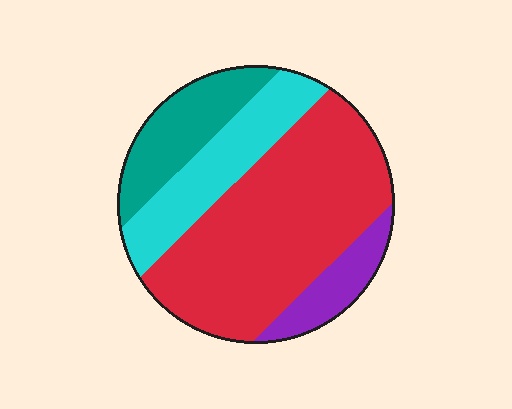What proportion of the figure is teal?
Teal covers roughly 15% of the figure.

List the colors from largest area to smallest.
From largest to smallest: red, cyan, teal, purple.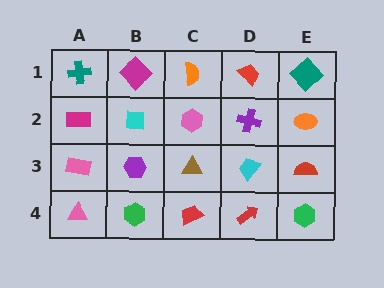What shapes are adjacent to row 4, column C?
A brown triangle (row 3, column C), a green hexagon (row 4, column B), a red arrow (row 4, column D).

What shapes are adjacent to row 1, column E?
An orange ellipse (row 2, column E), a red trapezoid (row 1, column D).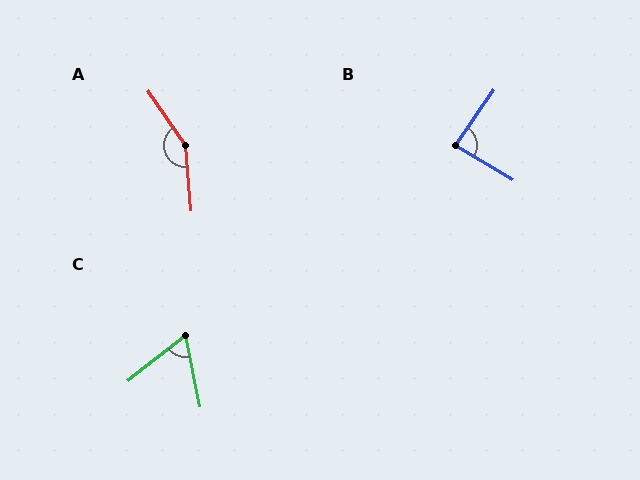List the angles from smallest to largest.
C (63°), B (86°), A (150°).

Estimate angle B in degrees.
Approximately 86 degrees.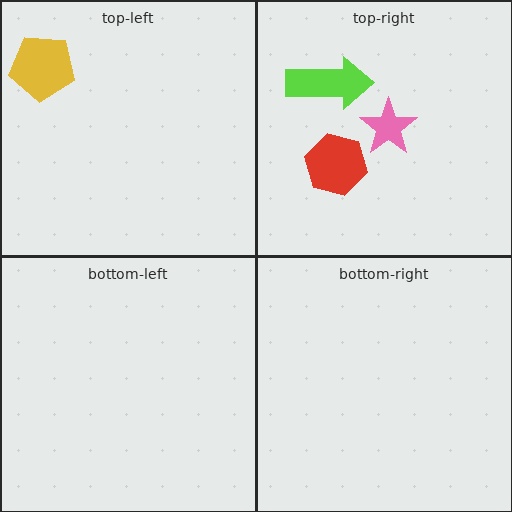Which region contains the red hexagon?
The top-right region.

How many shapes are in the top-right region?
3.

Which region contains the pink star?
The top-right region.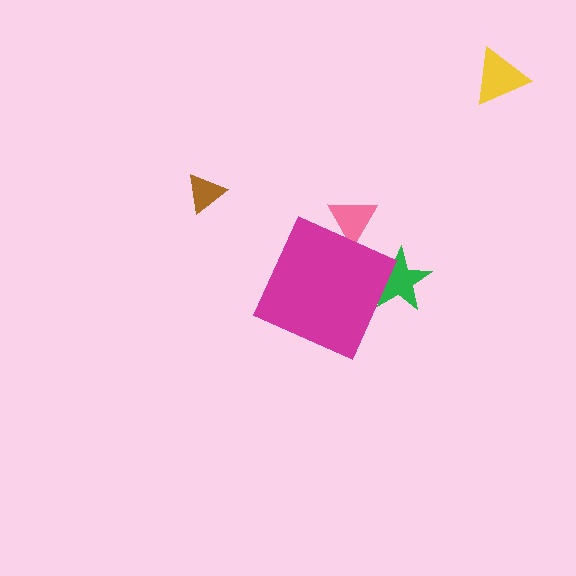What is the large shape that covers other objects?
A magenta diamond.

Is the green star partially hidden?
Yes, the green star is partially hidden behind the magenta diamond.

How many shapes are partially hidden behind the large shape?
2 shapes are partially hidden.